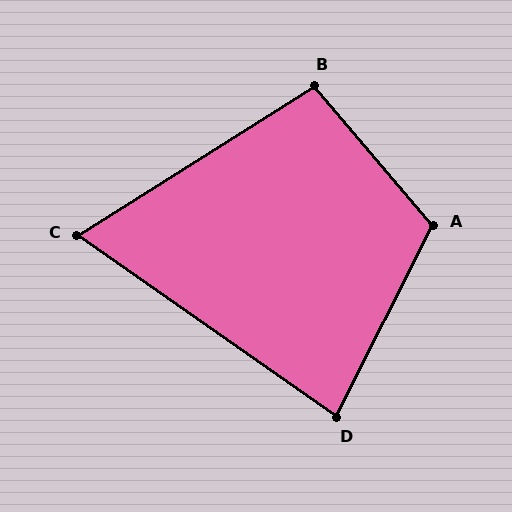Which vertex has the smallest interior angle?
C, at approximately 67 degrees.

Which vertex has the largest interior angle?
A, at approximately 113 degrees.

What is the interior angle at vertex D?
Approximately 82 degrees (acute).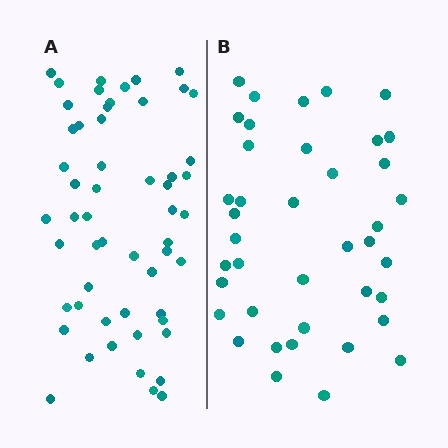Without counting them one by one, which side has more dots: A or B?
Region A (the left region) has more dots.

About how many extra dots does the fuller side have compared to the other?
Region A has approximately 15 more dots than region B.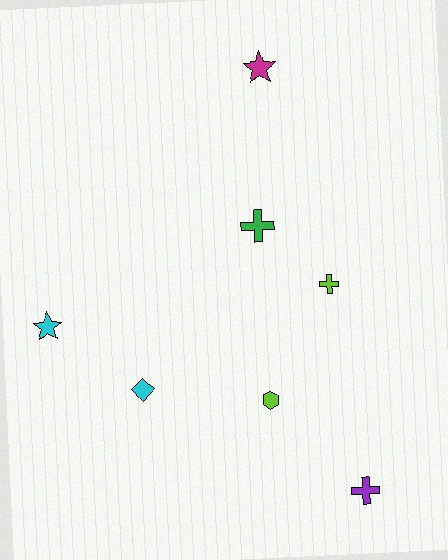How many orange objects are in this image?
There are no orange objects.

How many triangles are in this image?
There are no triangles.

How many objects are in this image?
There are 7 objects.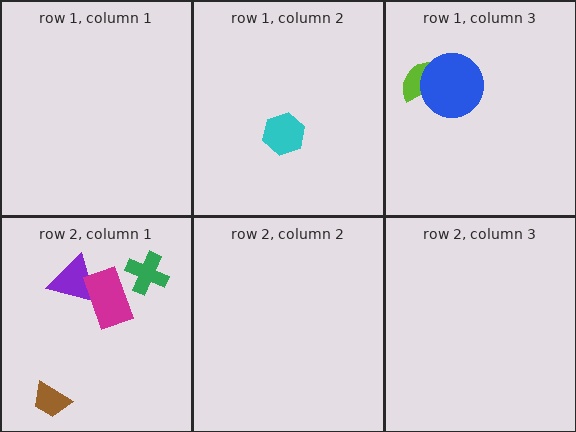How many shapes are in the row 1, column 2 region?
1.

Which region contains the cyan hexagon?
The row 1, column 2 region.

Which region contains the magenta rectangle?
The row 2, column 1 region.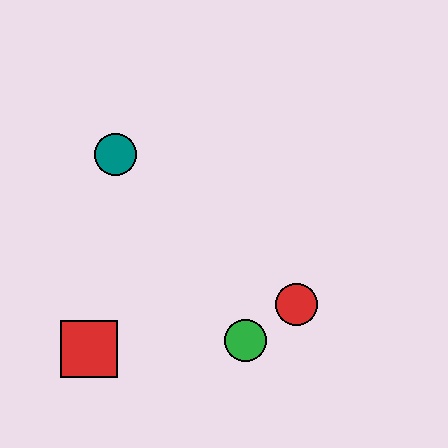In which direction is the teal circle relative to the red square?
The teal circle is above the red square.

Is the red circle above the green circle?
Yes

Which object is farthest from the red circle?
The teal circle is farthest from the red circle.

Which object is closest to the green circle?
The red circle is closest to the green circle.